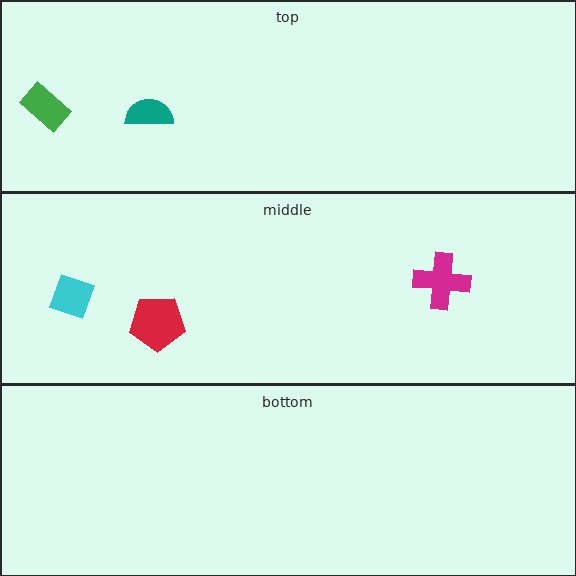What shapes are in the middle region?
The cyan diamond, the red pentagon, the magenta cross.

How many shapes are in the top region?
2.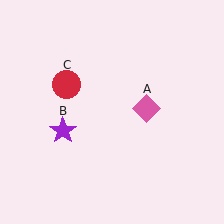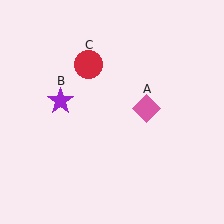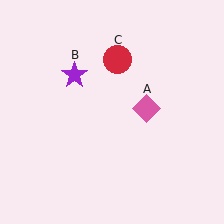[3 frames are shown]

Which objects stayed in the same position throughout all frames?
Pink diamond (object A) remained stationary.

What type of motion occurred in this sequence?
The purple star (object B), red circle (object C) rotated clockwise around the center of the scene.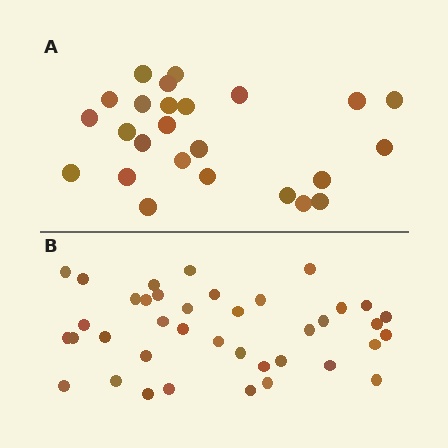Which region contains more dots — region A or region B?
Region B (the bottom region) has more dots.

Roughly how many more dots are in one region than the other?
Region B has approximately 15 more dots than region A.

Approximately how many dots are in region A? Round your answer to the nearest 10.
About 20 dots. (The exact count is 25, which rounds to 20.)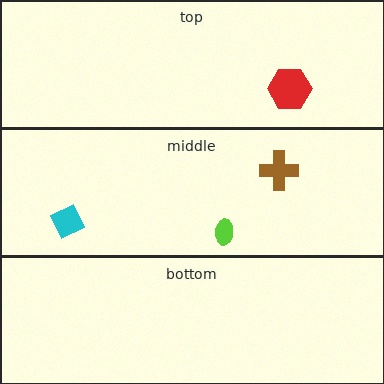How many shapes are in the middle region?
3.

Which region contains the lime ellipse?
The middle region.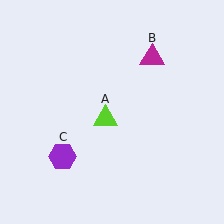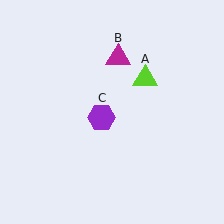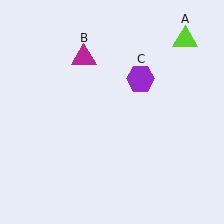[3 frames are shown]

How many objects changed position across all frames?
3 objects changed position: lime triangle (object A), magenta triangle (object B), purple hexagon (object C).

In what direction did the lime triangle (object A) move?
The lime triangle (object A) moved up and to the right.